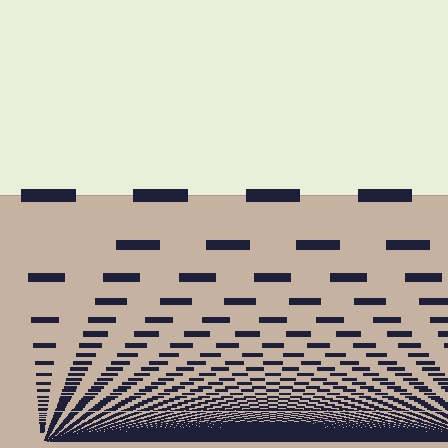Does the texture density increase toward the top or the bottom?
Density increases toward the bottom.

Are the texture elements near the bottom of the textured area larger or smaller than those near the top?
Smaller. The gradient is inverted — elements near the bottom are smaller and denser.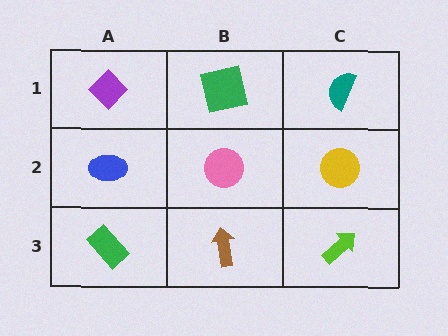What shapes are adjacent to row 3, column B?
A pink circle (row 2, column B), a green rectangle (row 3, column A), a lime arrow (row 3, column C).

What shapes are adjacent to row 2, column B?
A green square (row 1, column B), a brown arrow (row 3, column B), a blue ellipse (row 2, column A), a yellow circle (row 2, column C).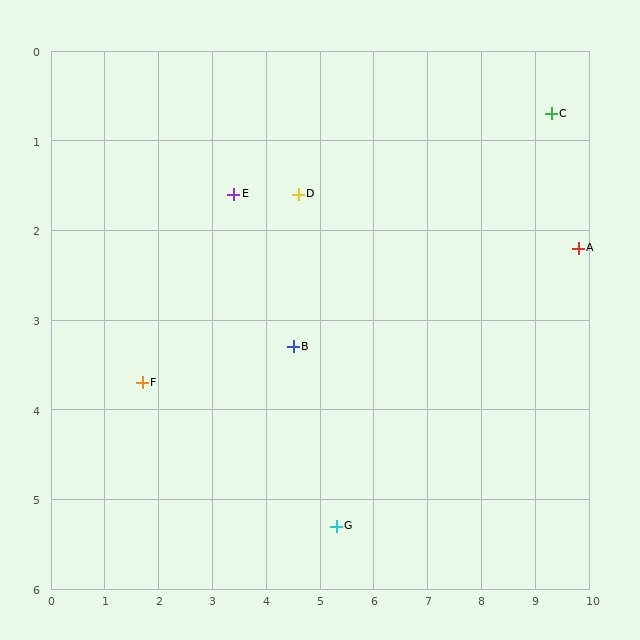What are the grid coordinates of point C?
Point C is at approximately (9.3, 0.7).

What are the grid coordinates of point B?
Point B is at approximately (4.5, 3.3).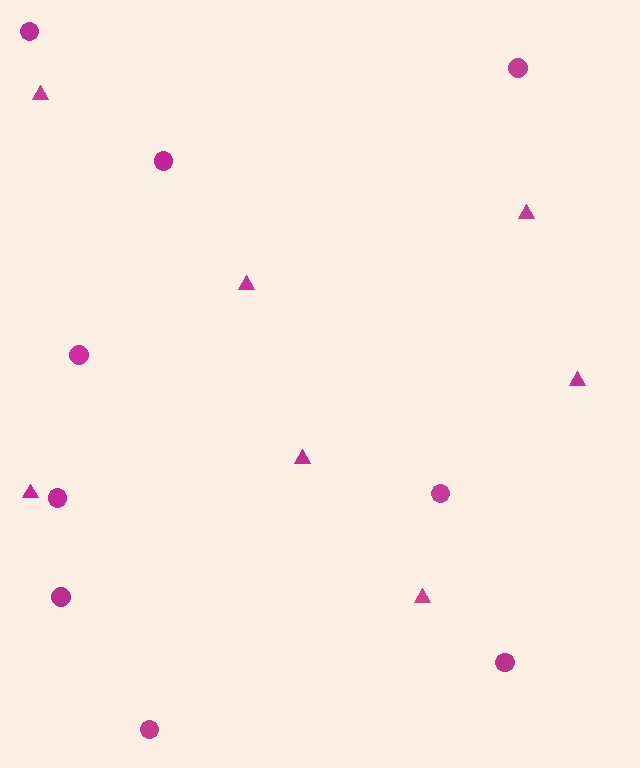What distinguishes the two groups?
There are 2 groups: one group of triangles (7) and one group of circles (9).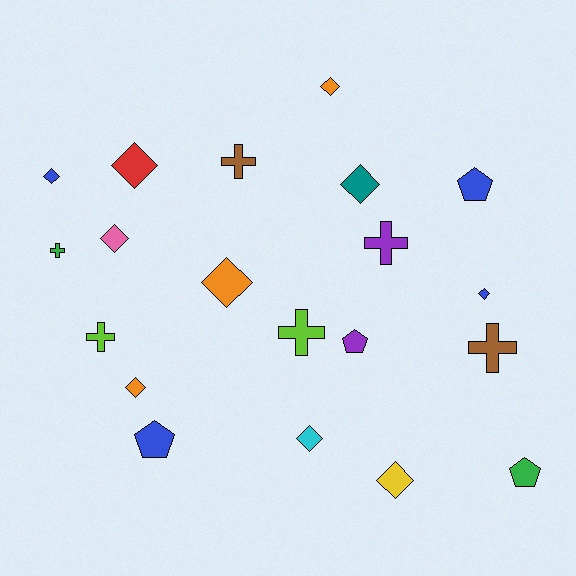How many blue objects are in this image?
There are 4 blue objects.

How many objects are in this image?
There are 20 objects.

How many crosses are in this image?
There are 6 crosses.